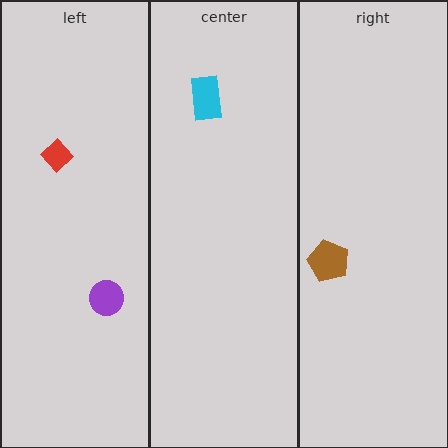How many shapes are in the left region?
2.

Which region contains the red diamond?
The left region.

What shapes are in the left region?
The purple circle, the red diamond.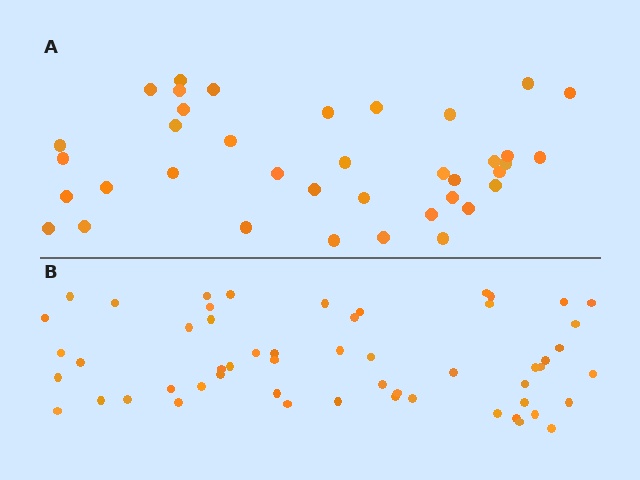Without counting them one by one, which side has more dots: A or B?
Region B (the bottom region) has more dots.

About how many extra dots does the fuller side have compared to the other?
Region B has approximately 15 more dots than region A.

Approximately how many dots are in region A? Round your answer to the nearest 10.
About 40 dots. (The exact count is 38, which rounds to 40.)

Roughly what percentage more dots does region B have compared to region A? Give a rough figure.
About 45% more.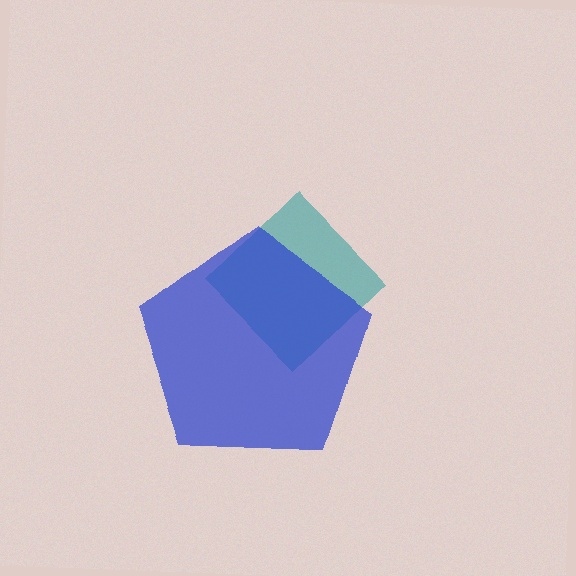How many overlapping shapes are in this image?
There are 2 overlapping shapes in the image.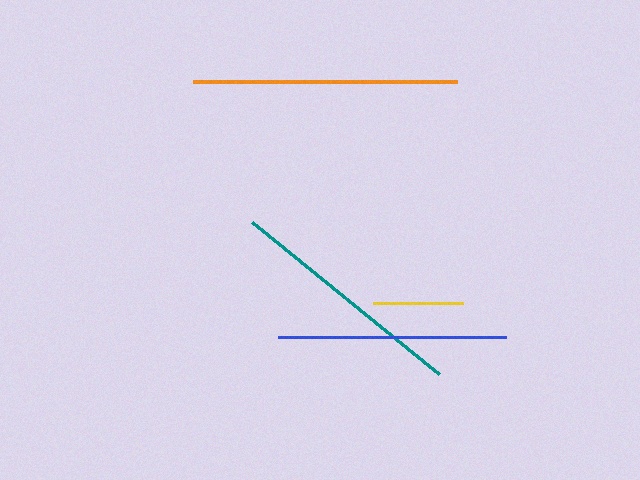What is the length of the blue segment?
The blue segment is approximately 228 pixels long.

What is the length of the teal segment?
The teal segment is approximately 241 pixels long.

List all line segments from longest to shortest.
From longest to shortest: orange, teal, blue, yellow.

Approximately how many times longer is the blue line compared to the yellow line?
The blue line is approximately 2.5 times the length of the yellow line.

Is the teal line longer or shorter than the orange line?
The orange line is longer than the teal line.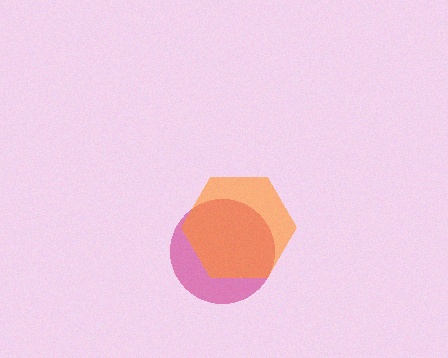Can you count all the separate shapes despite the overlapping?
Yes, there are 2 separate shapes.